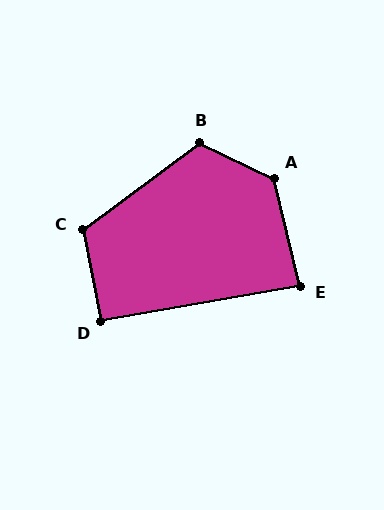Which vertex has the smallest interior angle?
E, at approximately 87 degrees.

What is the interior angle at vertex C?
Approximately 115 degrees (obtuse).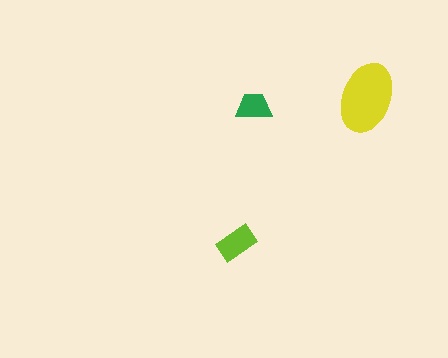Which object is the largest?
The yellow ellipse.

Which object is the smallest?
The green trapezoid.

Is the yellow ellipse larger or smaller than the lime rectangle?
Larger.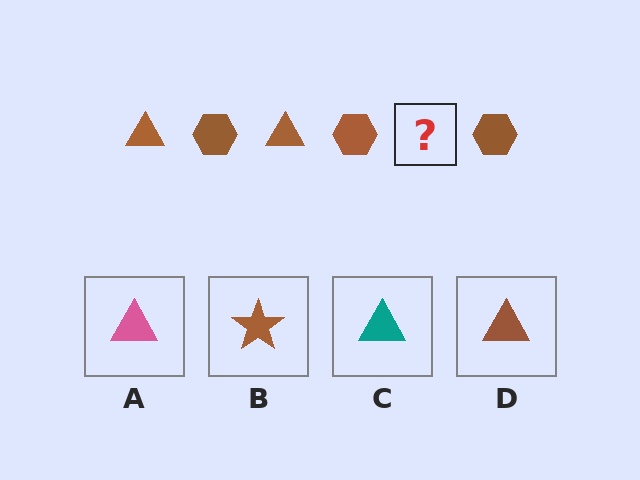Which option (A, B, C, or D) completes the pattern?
D.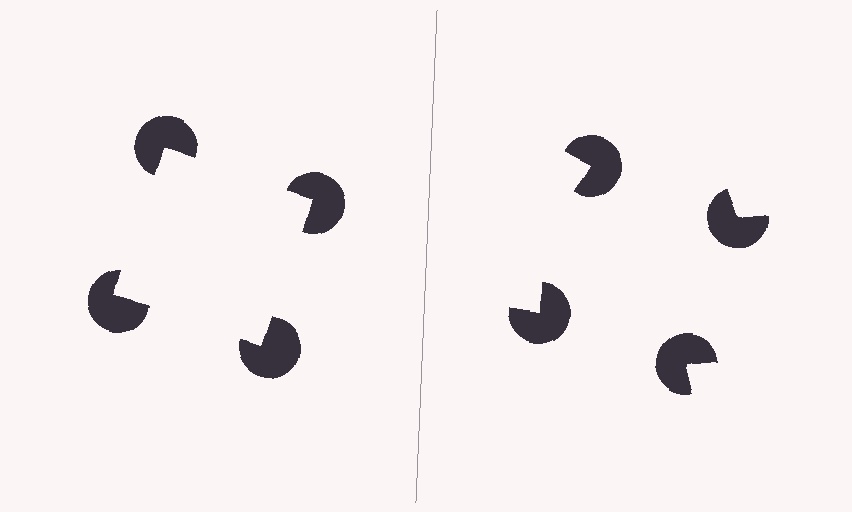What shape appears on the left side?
An illusory square.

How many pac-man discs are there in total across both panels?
8 — 4 on each side.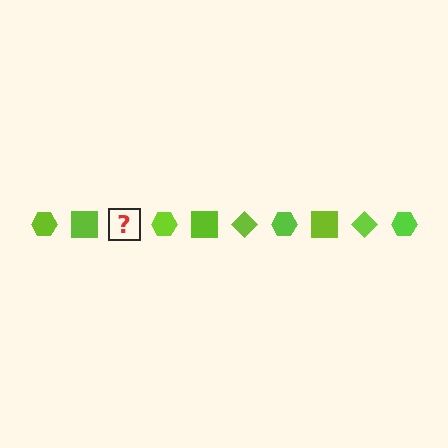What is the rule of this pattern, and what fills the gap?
The rule is that the pattern cycles through hexagon, square, diamond shapes in lime. The gap should be filled with a lime diamond.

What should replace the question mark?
The question mark should be replaced with a lime diamond.